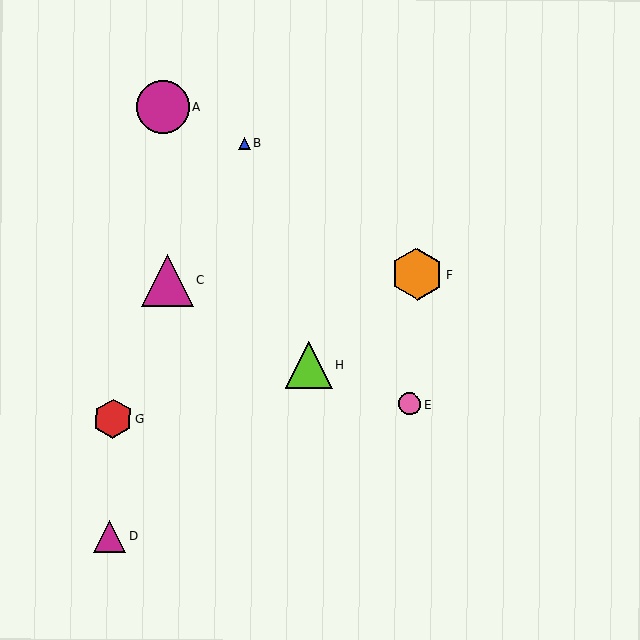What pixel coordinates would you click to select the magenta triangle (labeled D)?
Click at (110, 536) to select the magenta triangle D.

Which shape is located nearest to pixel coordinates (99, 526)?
The magenta triangle (labeled D) at (110, 536) is nearest to that location.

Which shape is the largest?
The magenta circle (labeled A) is the largest.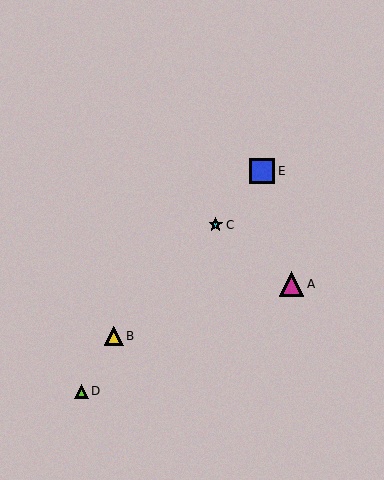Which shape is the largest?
The blue square (labeled E) is the largest.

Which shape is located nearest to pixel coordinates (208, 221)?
The cyan star (labeled C) at (216, 225) is nearest to that location.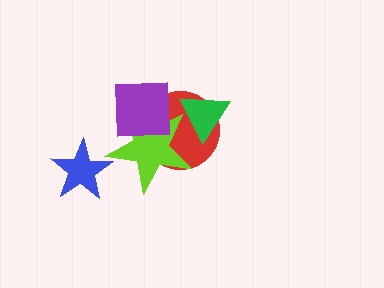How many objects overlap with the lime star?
3 objects overlap with the lime star.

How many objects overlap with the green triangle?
2 objects overlap with the green triangle.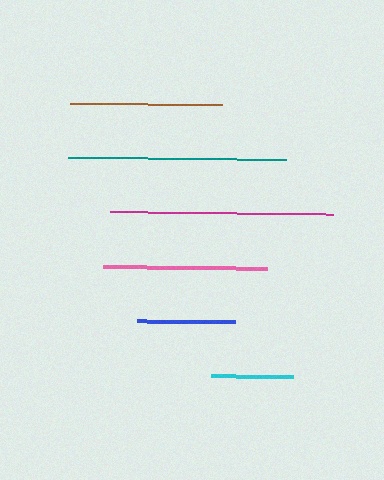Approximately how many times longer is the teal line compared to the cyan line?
The teal line is approximately 2.6 times the length of the cyan line.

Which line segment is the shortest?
The cyan line is the shortest at approximately 83 pixels.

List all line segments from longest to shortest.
From longest to shortest: magenta, teal, pink, brown, blue, cyan.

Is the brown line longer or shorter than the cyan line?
The brown line is longer than the cyan line.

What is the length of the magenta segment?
The magenta segment is approximately 223 pixels long.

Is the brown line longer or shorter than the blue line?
The brown line is longer than the blue line.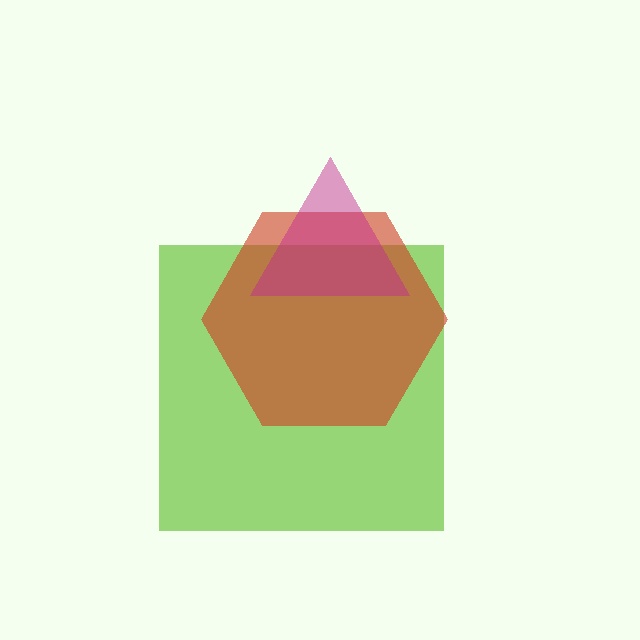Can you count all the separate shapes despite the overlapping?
Yes, there are 3 separate shapes.